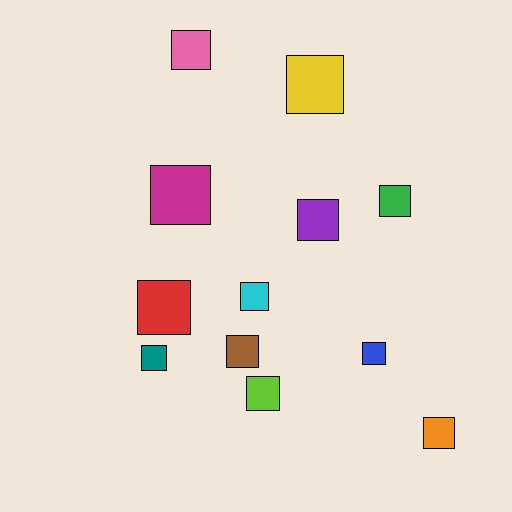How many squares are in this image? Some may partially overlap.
There are 12 squares.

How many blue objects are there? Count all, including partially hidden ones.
There is 1 blue object.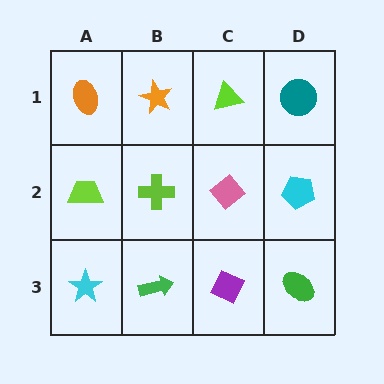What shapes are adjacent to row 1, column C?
A pink diamond (row 2, column C), an orange star (row 1, column B), a teal circle (row 1, column D).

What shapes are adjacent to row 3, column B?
A lime cross (row 2, column B), a cyan star (row 3, column A), a purple diamond (row 3, column C).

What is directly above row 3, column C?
A pink diamond.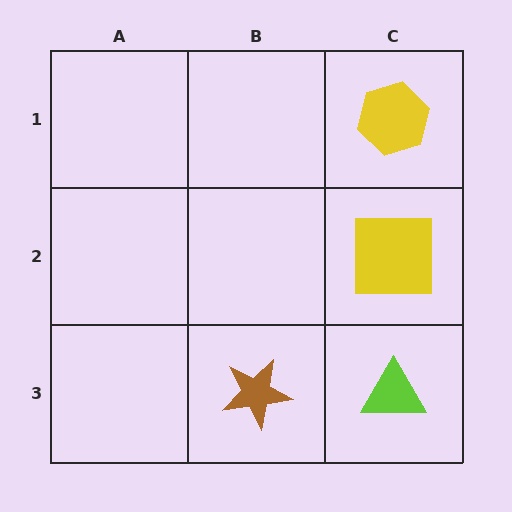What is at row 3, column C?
A lime triangle.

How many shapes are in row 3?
2 shapes.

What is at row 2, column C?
A yellow square.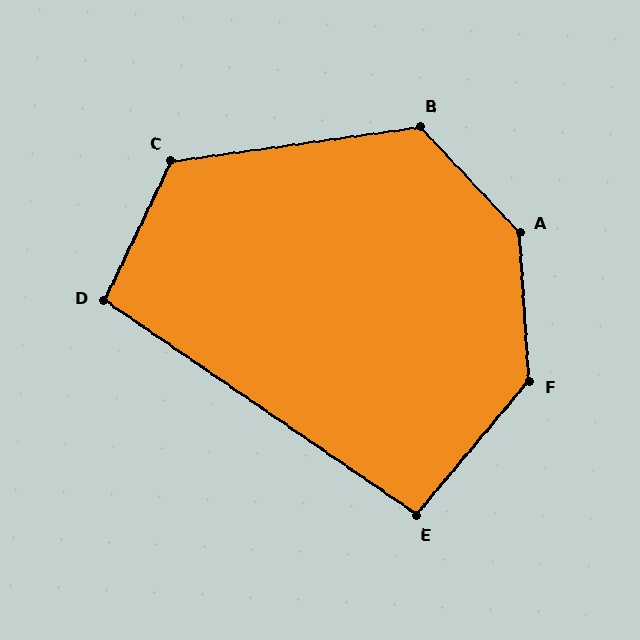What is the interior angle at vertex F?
Approximately 136 degrees (obtuse).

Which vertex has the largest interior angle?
A, at approximately 141 degrees.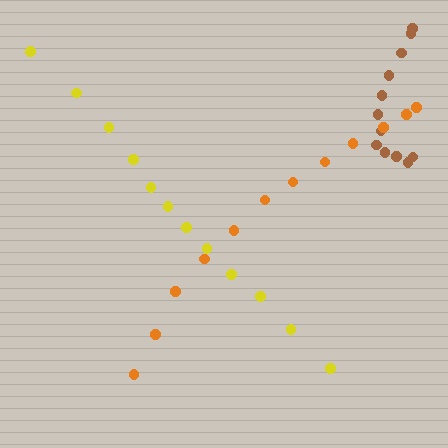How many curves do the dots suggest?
There are 3 distinct paths.